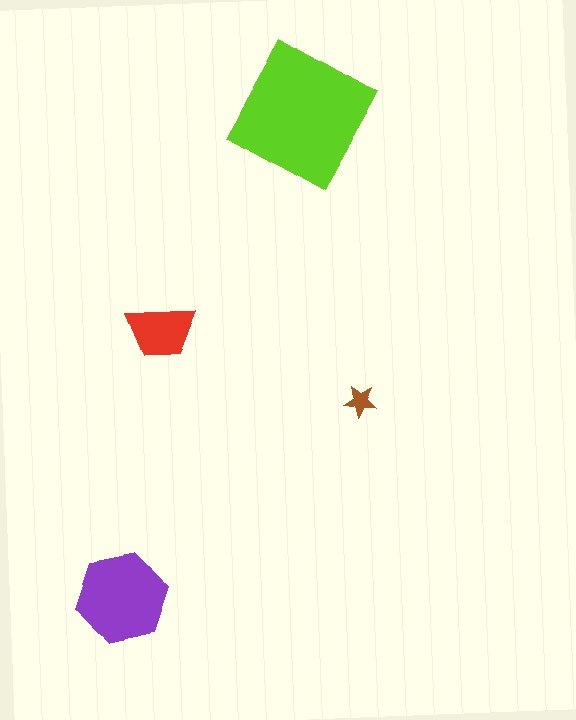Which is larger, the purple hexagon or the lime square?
The lime square.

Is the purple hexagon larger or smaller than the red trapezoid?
Larger.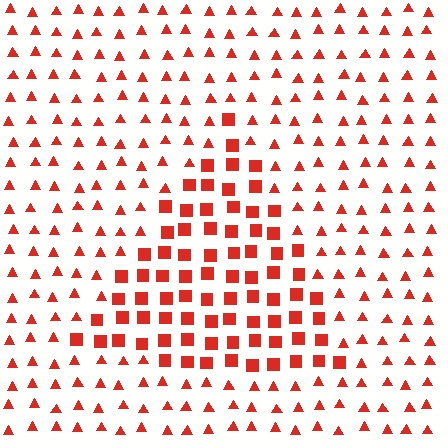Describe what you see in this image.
The image is filled with small red elements arranged in a uniform grid. A triangle-shaped region contains squares, while the surrounding area contains triangles. The boundary is defined purely by the change in element shape.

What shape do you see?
I see a triangle.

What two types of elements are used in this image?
The image uses squares inside the triangle region and triangles outside it.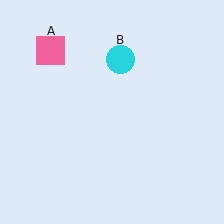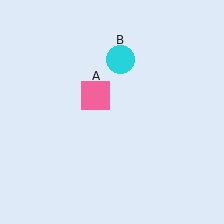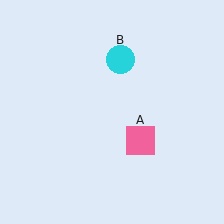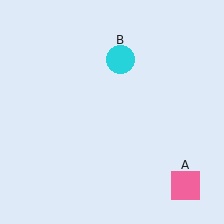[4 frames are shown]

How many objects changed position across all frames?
1 object changed position: pink square (object A).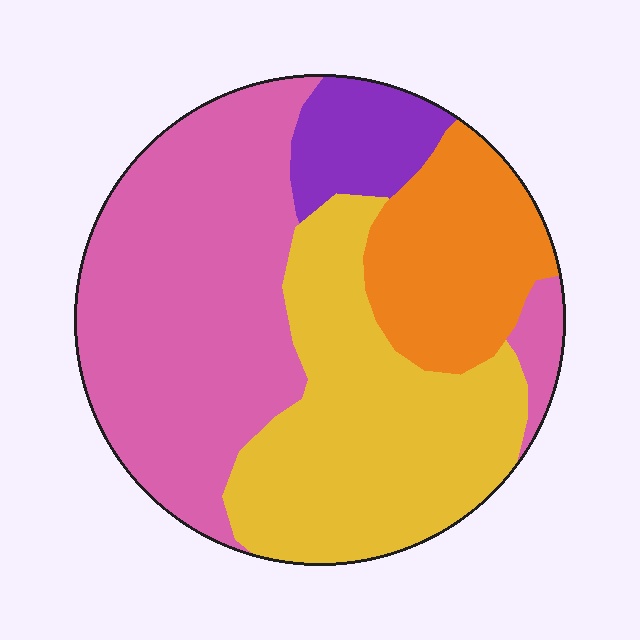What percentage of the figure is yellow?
Yellow covers about 30% of the figure.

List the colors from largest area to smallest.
From largest to smallest: pink, yellow, orange, purple.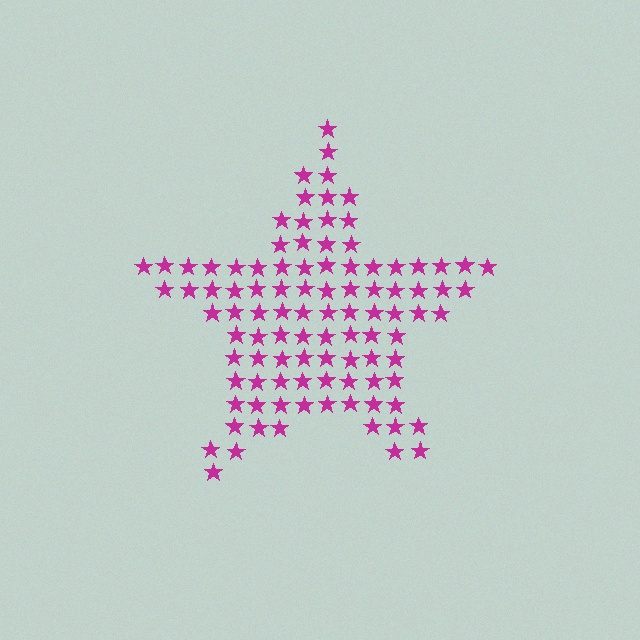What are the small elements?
The small elements are stars.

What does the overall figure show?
The overall figure shows a star.